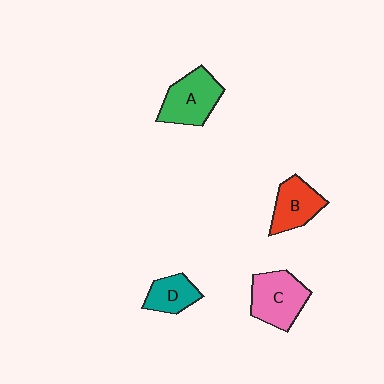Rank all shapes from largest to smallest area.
From largest to smallest: C (pink), A (green), B (red), D (teal).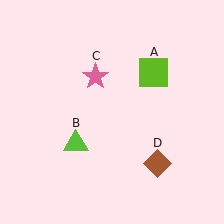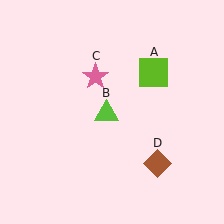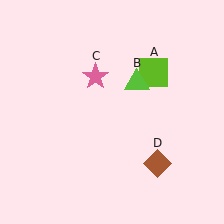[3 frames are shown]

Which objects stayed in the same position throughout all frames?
Lime square (object A) and pink star (object C) and brown diamond (object D) remained stationary.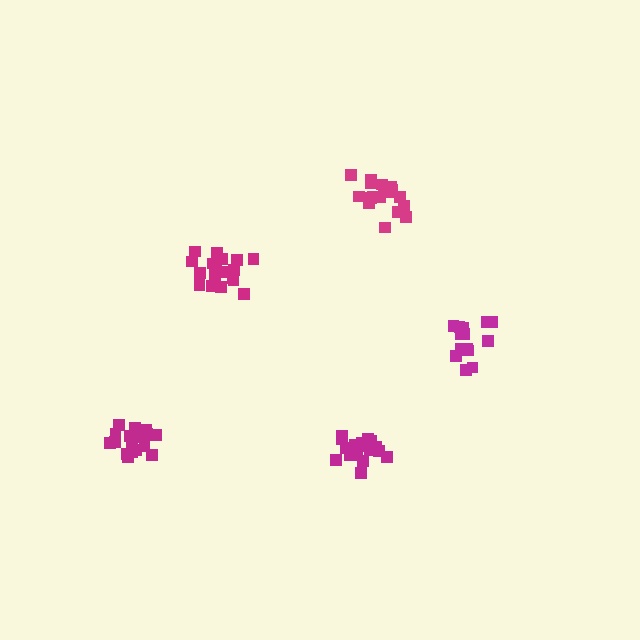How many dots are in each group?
Group 1: 20 dots, Group 2: 18 dots, Group 3: 15 dots, Group 4: 21 dots, Group 5: 20 dots (94 total).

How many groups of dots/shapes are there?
There are 5 groups.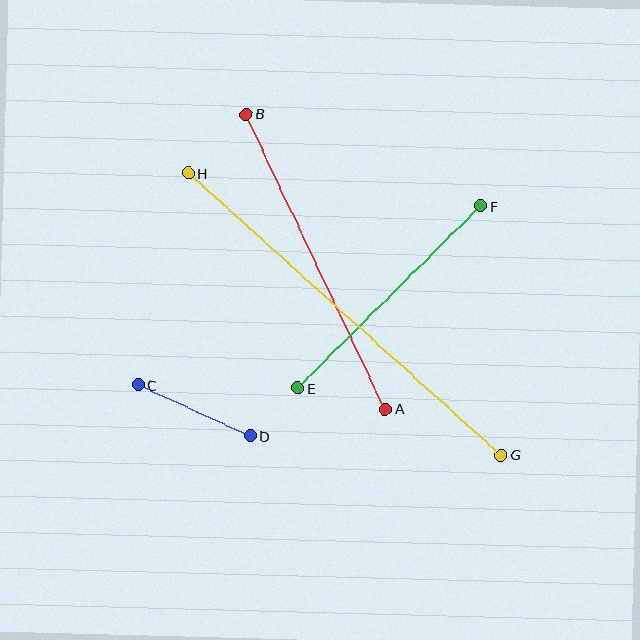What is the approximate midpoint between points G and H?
The midpoint is at approximately (345, 314) pixels.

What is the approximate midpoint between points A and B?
The midpoint is at approximately (316, 262) pixels.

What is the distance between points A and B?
The distance is approximately 326 pixels.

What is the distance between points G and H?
The distance is approximately 421 pixels.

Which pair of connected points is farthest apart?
Points G and H are farthest apart.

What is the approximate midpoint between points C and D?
The midpoint is at approximately (194, 410) pixels.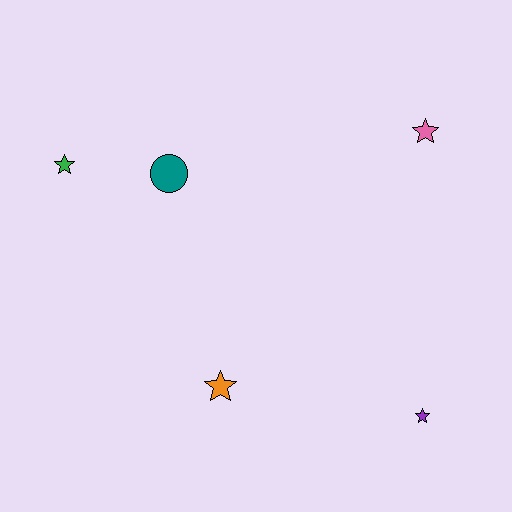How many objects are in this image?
There are 5 objects.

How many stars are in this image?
There are 4 stars.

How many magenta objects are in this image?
There are no magenta objects.